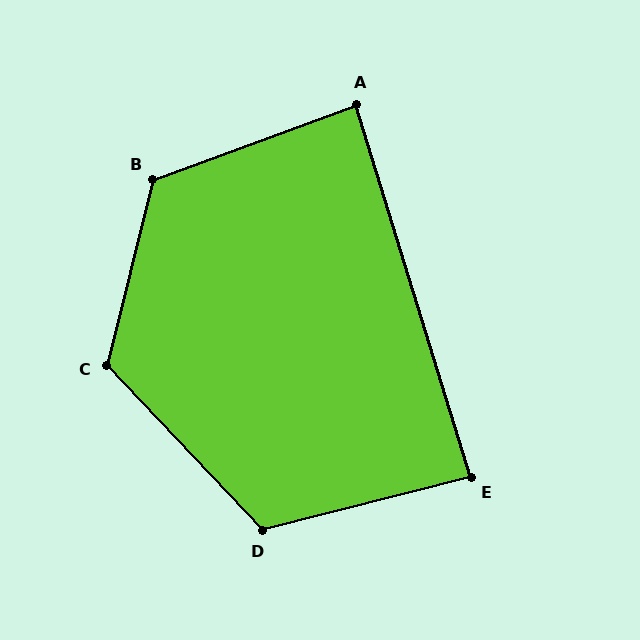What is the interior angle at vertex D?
Approximately 119 degrees (obtuse).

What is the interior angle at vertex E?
Approximately 87 degrees (approximately right).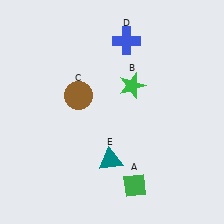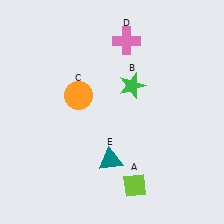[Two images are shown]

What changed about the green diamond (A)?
In Image 1, A is green. In Image 2, it changed to lime.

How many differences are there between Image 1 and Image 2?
There are 3 differences between the two images.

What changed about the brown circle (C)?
In Image 1, C is brown. In Image 2, it changed to orange.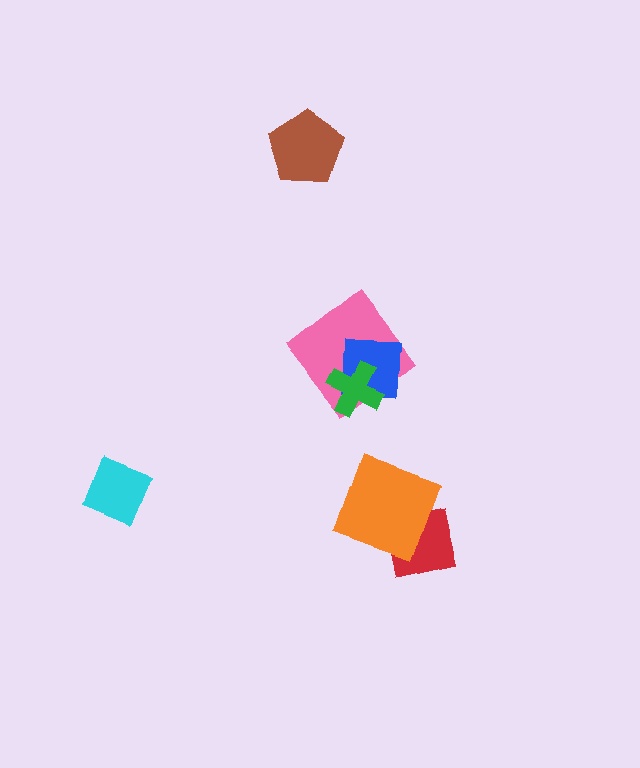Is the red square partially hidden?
Yes, it is partially covered by another shape.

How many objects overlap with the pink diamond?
2 objects overlap with the pink diamond.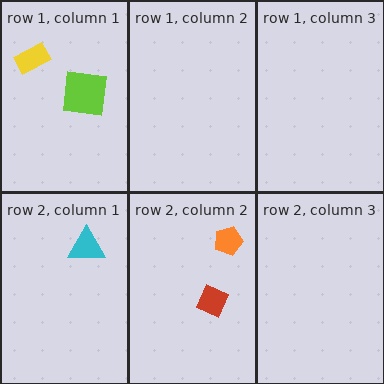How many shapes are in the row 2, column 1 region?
1.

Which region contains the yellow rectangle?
The row 1, column 1 region.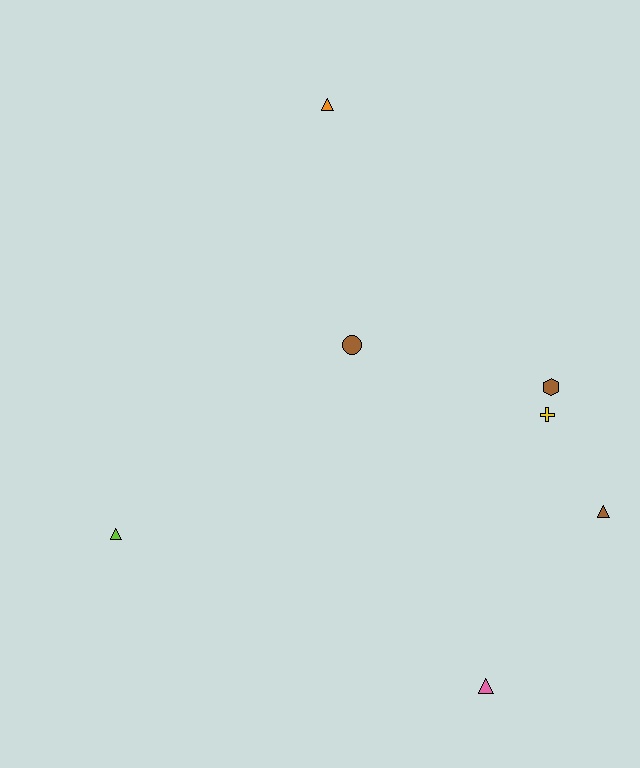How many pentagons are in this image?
There are no pentagons.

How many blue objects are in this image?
There are no blue objects.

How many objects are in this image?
There are 7 objects.